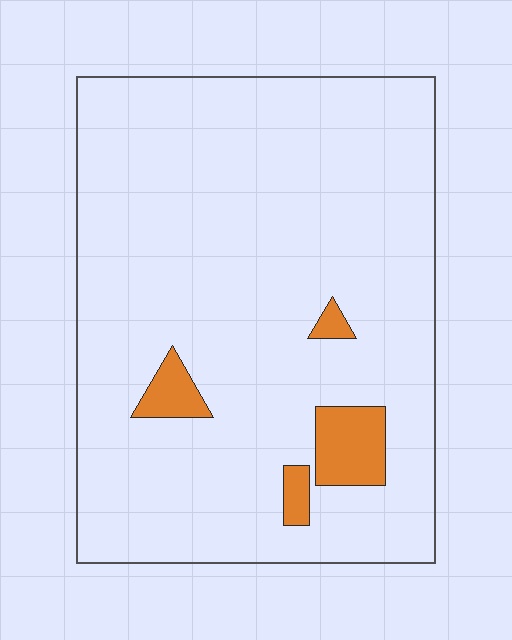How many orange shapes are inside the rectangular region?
4.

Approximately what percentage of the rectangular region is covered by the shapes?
Approximately 5%.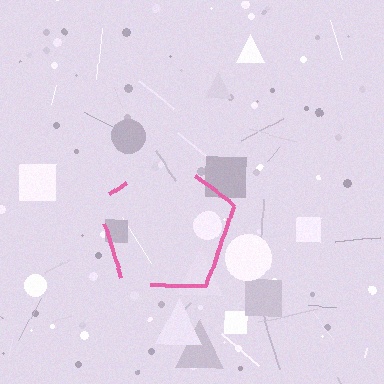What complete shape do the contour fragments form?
The contour fragments form a pentagon.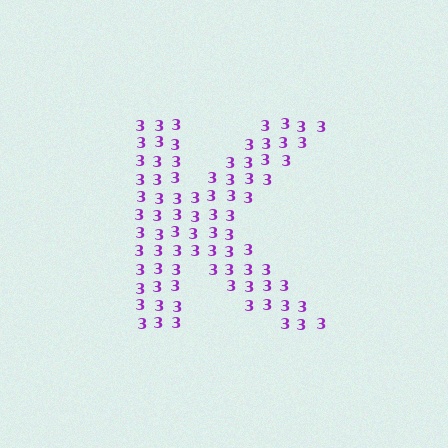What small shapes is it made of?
It is made of small digit 3's.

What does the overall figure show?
The overall figure shows the letter K.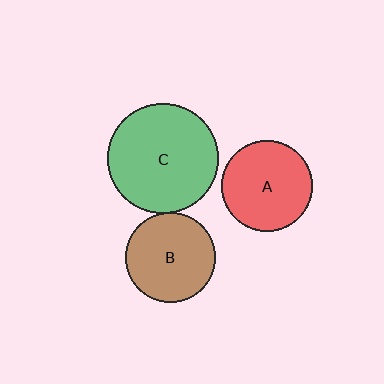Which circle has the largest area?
Circle C (green).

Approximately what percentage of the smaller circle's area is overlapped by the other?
Approximately 5%.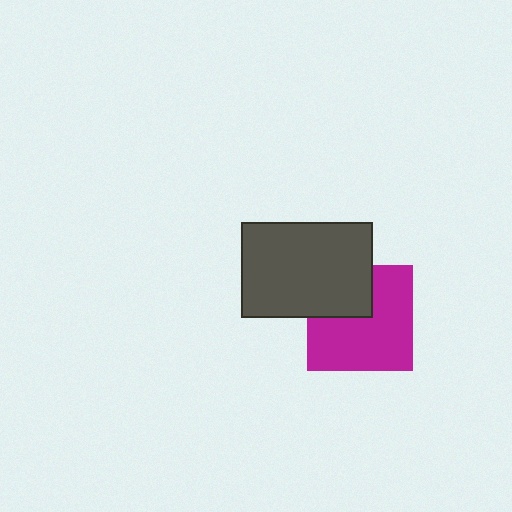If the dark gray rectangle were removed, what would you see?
You would see the complete magenta square.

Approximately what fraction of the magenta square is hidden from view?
Roughly 31% of the magenta square is hidden behind the dark gray rectangle.